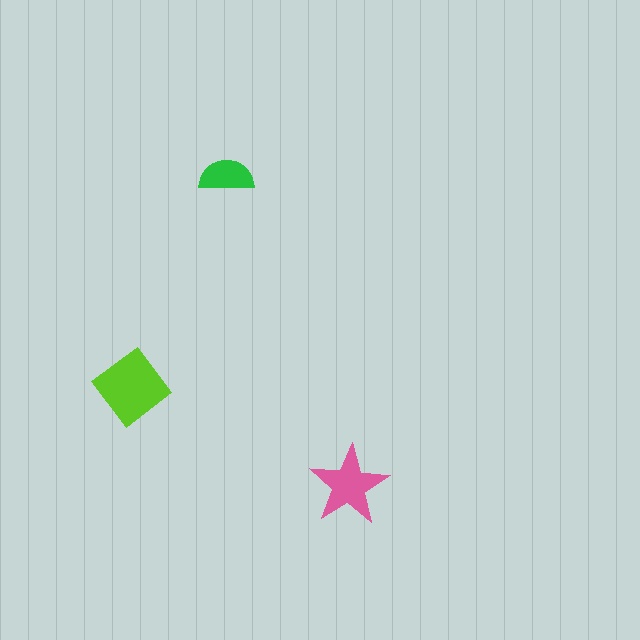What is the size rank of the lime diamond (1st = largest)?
1st.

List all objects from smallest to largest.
The green semicircle, the pink star, the lime diamond.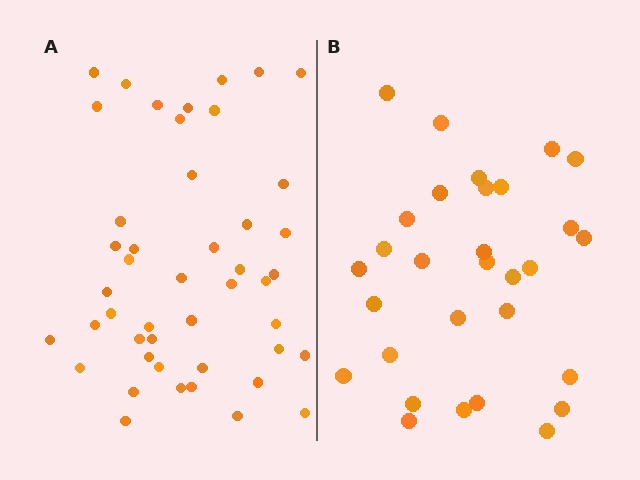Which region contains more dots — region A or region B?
Region A (the left region) has more dots.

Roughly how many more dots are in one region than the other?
Region A has approximately 15 more dots than region B.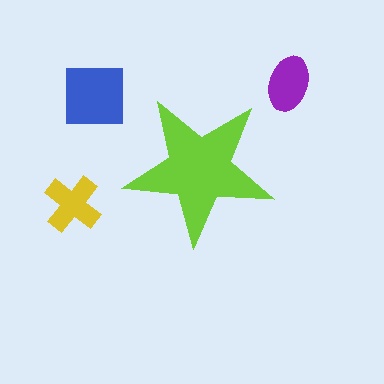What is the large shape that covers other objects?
A lime star.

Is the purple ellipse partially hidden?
No, the purple ellipse is fully visible.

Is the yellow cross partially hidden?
No, the yellow cross is fully visible.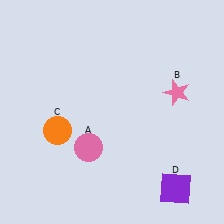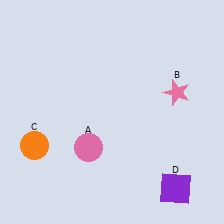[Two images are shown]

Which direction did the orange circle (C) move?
The orange circle (C) moved left.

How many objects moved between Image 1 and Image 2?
1 object moved between the two images.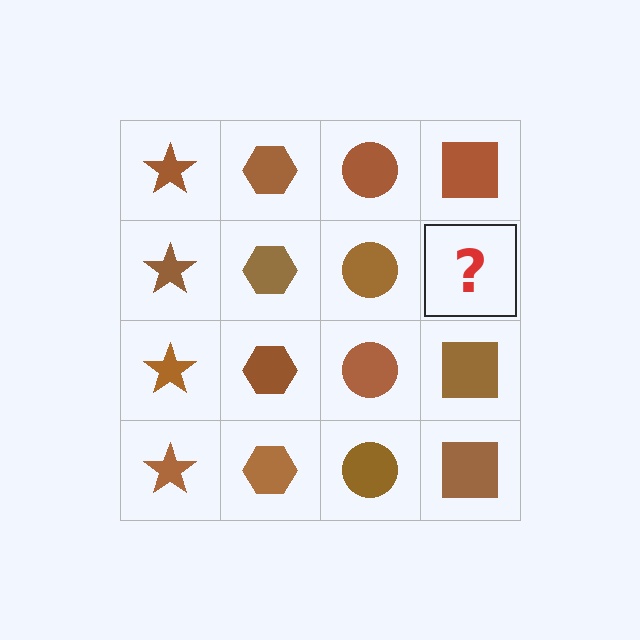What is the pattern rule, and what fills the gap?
The rule is that each column has a consistent shape. The gap should be filled with a brown square.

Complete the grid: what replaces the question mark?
The question mark should be replaced with a brown square.